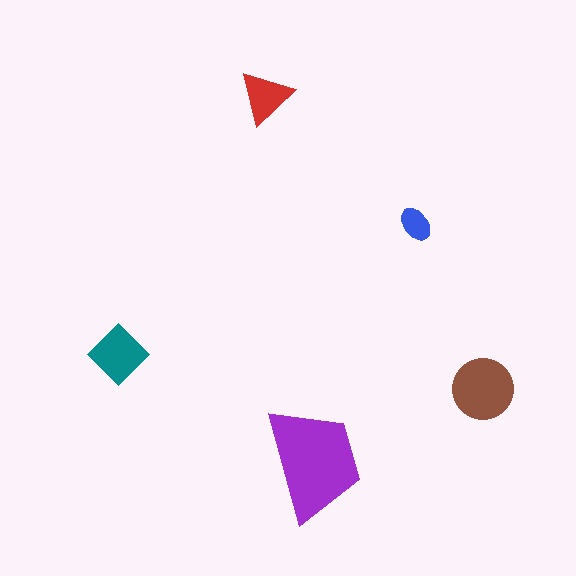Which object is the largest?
The purple trapezoid.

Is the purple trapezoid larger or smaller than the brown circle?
Larger.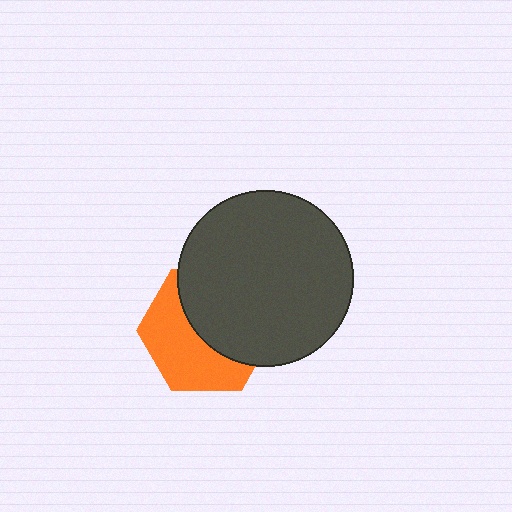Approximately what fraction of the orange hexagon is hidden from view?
Roughly 51% of the orange hexagon is hidden behind the dark gray circle.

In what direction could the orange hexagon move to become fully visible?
The orange hexagon could move toward the lower-left. That would shift it out from behind the dark gray circle entirely.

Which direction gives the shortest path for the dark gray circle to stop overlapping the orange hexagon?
Moving toward the upper-right gives the shortest separation.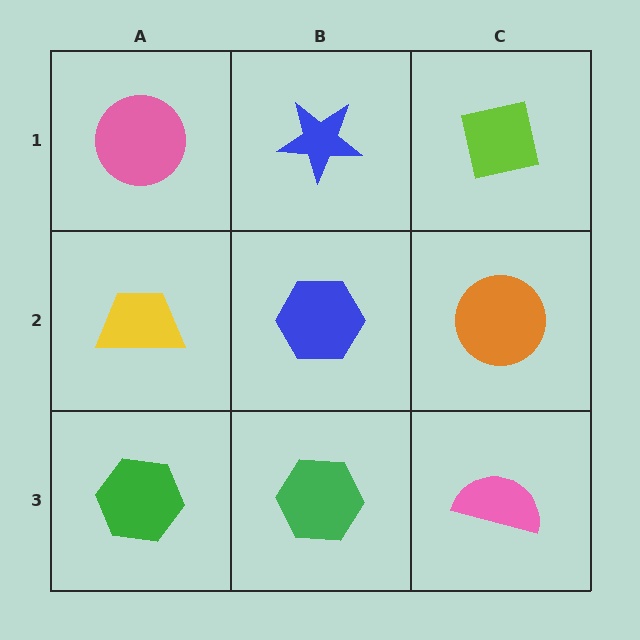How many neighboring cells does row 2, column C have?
3.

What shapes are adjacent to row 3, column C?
An orange circle (row 2, column C), a green hexagon (row 3, column B).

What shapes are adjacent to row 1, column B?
A blue hexagon (row 2, column B), a pink circle (row 1, column A), a lime square (row 1, column C).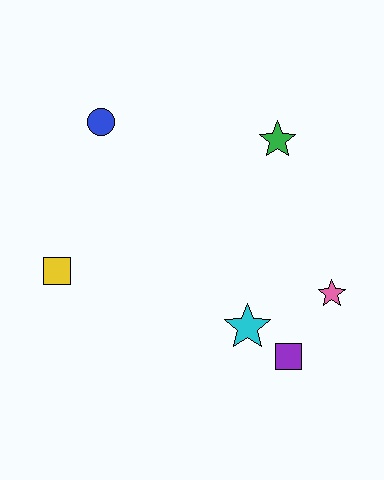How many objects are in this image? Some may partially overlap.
There are 6 objects.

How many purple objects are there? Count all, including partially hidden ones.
There is 1 purple object.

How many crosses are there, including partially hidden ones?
There are no crosses.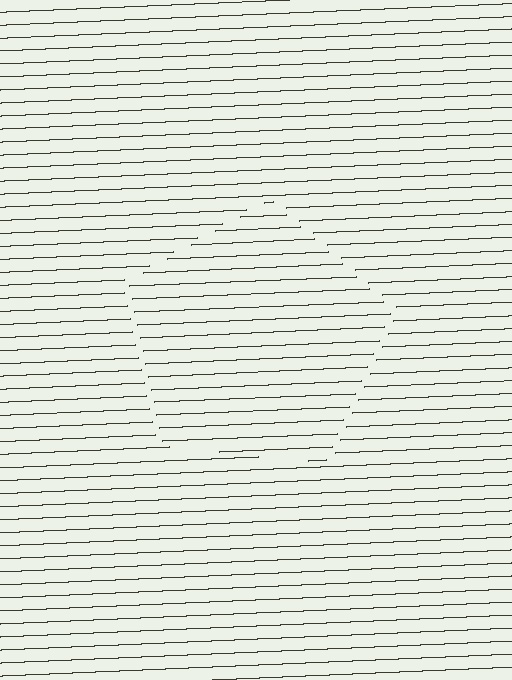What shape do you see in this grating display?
An illusory pentagon. The interior of the shape contains the same grating, shifted by half a period — the contour is defined by the phase discontinuity where line-ends from the inner and outer gratings abut.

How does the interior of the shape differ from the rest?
The interior of the shape contains the same grating, shifted by half a period — the contour is defined by the phase discontinuity where line-ends from the inner and outer gratings abut.